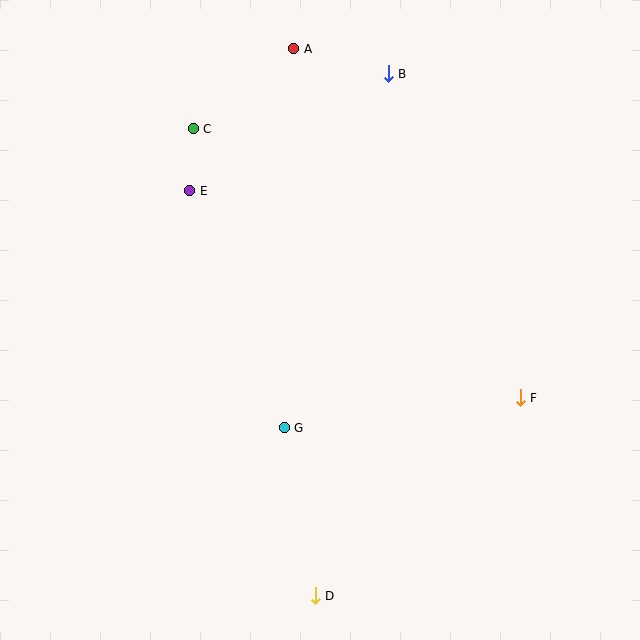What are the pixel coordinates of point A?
Point A is at (294, 49).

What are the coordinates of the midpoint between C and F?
The midpoint between C and F is at (357, 263).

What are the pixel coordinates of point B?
Point B is at (388, 74).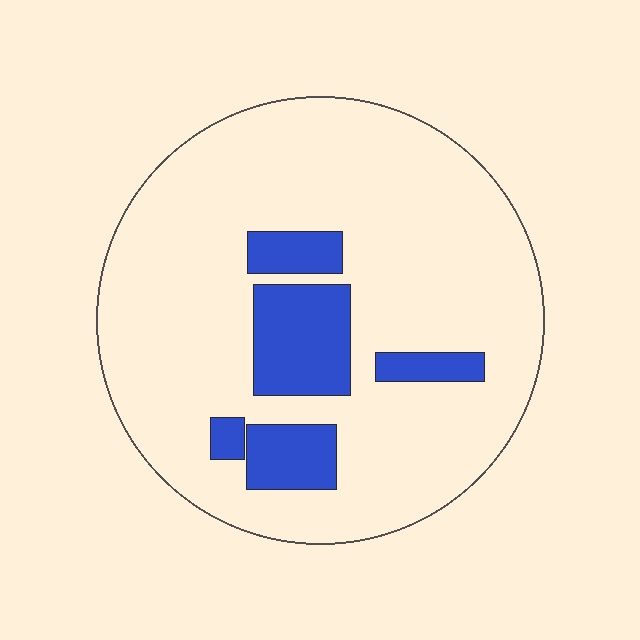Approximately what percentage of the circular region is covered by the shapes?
Approximately 15%.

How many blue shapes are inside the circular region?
5.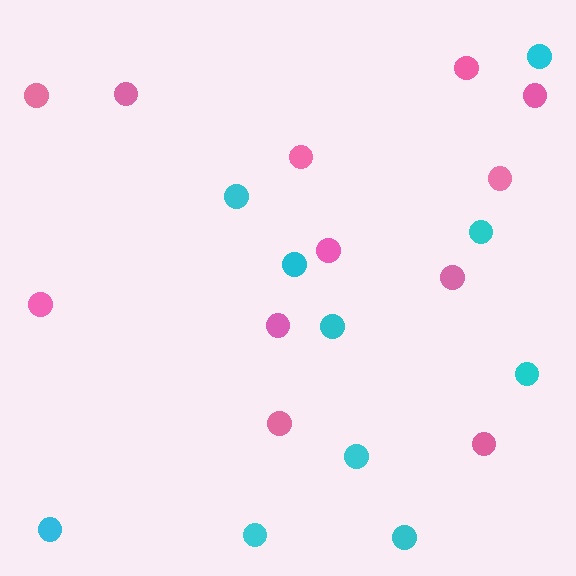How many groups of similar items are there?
There are 2 groups: one group of pink circles (12) and one group of cyan circles (10).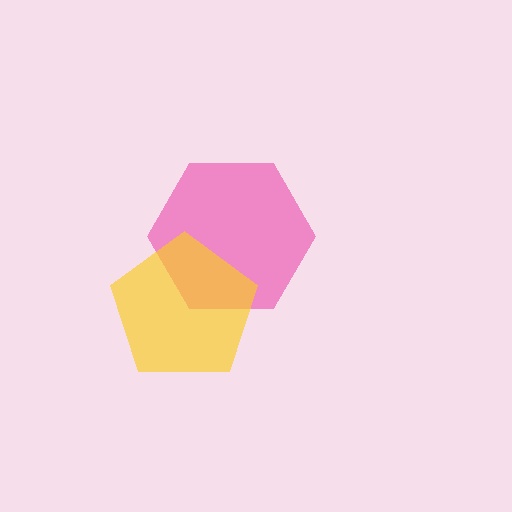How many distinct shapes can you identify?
There are 2 distinct shapes: a pink hexagon, a yellow pentagon.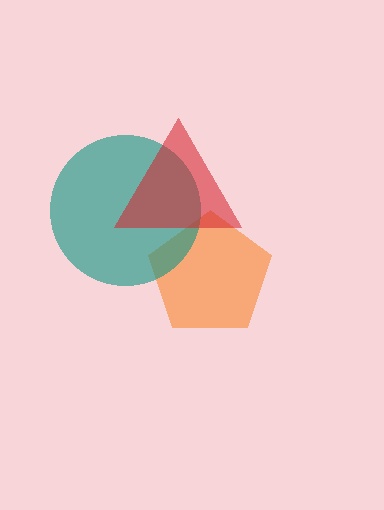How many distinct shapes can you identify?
There are 3 distinct shapes: an orange pentagon, a teal circle, a red triangle.